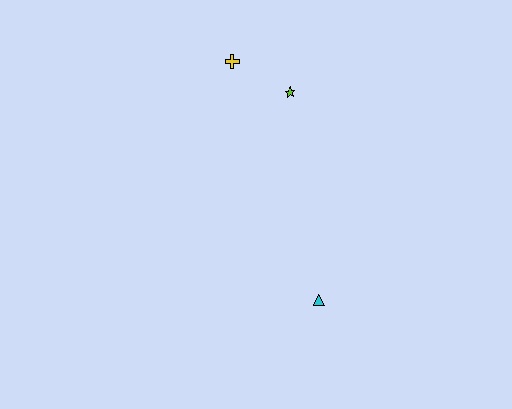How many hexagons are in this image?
There are no hexagons.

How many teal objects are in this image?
There are no teal objects.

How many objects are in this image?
There are 3 objects.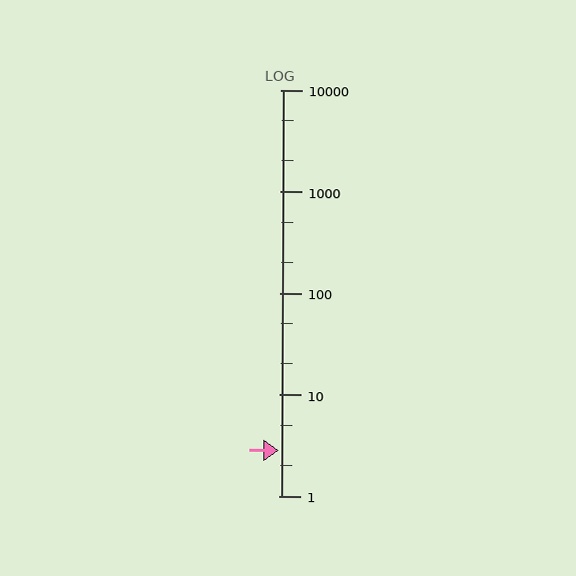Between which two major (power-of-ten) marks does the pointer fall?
The pointer is between 1 and 10.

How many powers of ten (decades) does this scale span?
The scale spans 4 decades, from 1 to 10000.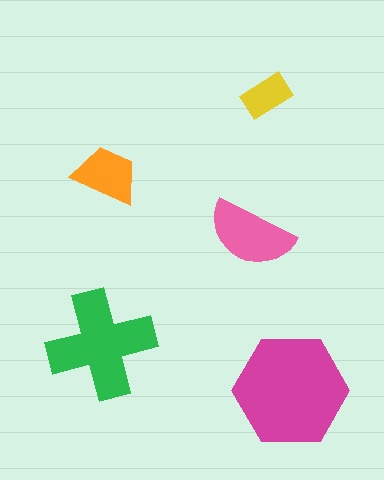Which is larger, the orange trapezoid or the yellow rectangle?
The orange trapezoid.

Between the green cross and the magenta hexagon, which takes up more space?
The magenta hexagon.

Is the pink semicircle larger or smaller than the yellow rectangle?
Larger.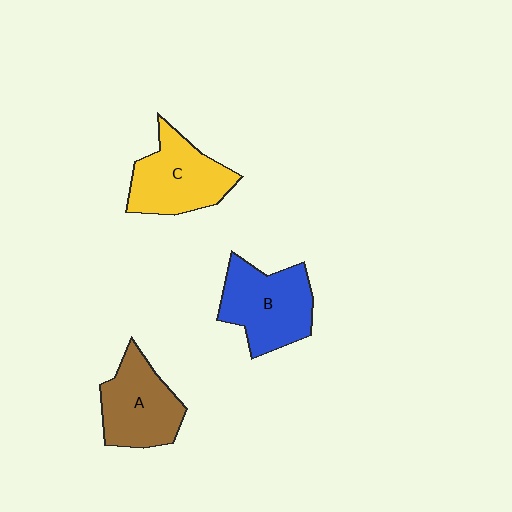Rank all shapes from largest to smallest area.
From largest to smallest: B (blue), C (yellow), A (brown).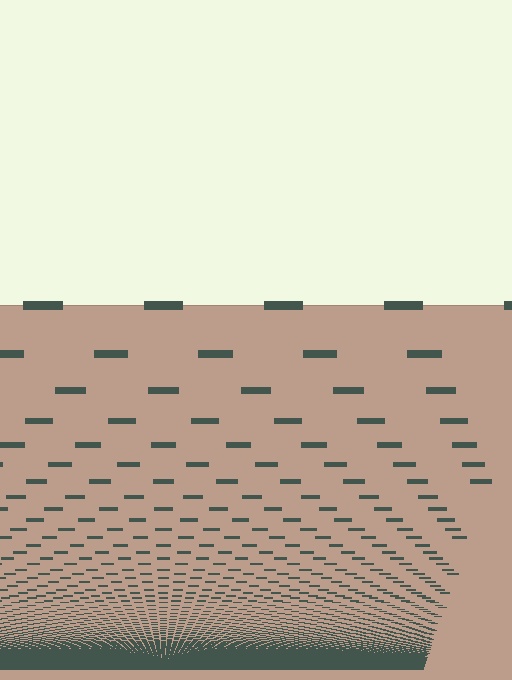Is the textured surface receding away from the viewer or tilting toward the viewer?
The surface appears to tilt toward the viewer. Texture elements get larger and sparser toward the top.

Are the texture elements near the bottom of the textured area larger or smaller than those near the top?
Smaller. The gradient is inverted — elements near the bottom are smaller and denser.